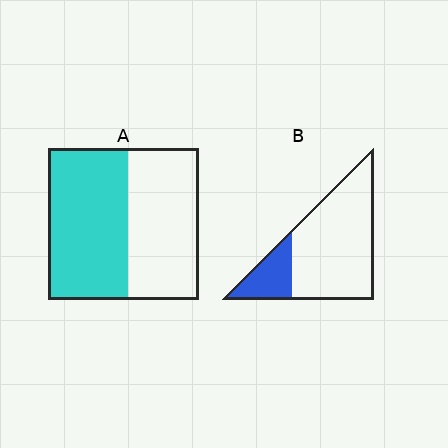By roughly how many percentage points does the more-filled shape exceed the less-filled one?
By roughly 30 percentage points (A over B).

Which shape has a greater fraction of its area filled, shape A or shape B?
Shape A.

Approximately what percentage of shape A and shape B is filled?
A is approximately 55% and B is approximately 20%.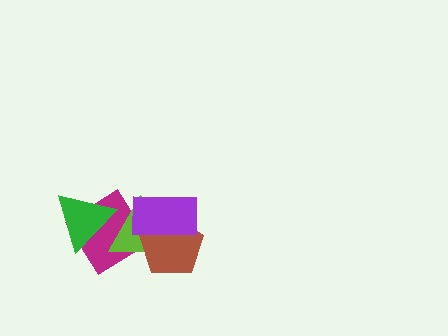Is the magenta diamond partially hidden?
Yes, it is partially covered by another shape.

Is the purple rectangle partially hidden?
No, no other shape covers it.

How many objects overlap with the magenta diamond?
4 objects overlap with the magenta diamond.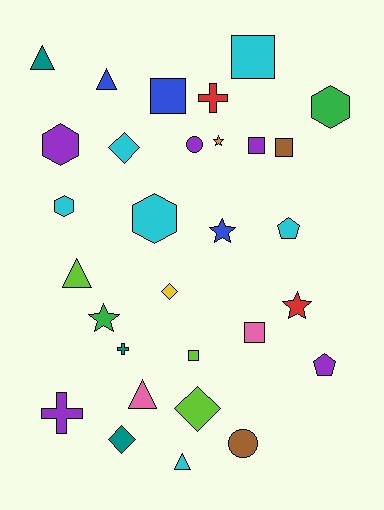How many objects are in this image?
There are 30 objects.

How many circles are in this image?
There are 2 circles.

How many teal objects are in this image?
There are 3 teal objects.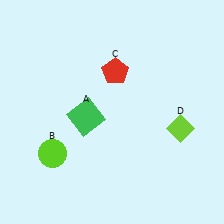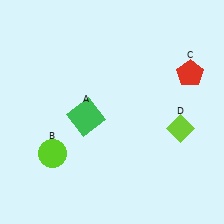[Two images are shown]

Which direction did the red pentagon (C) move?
The red pentagon (C) moved right.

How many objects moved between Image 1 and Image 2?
1 object moved between the two images.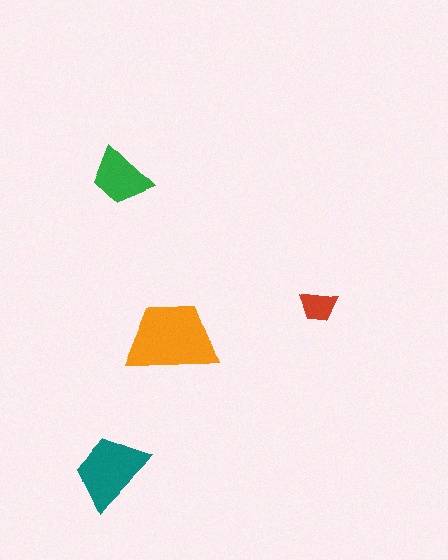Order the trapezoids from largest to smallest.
the orange one, the teal one, the green one, the red one.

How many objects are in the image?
There are 4 objects in the image.